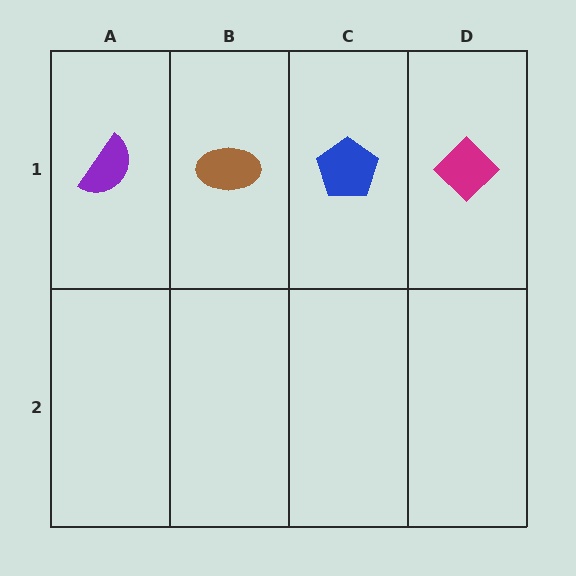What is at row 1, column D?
A magenta diamond.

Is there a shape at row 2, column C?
No, that cell is empty.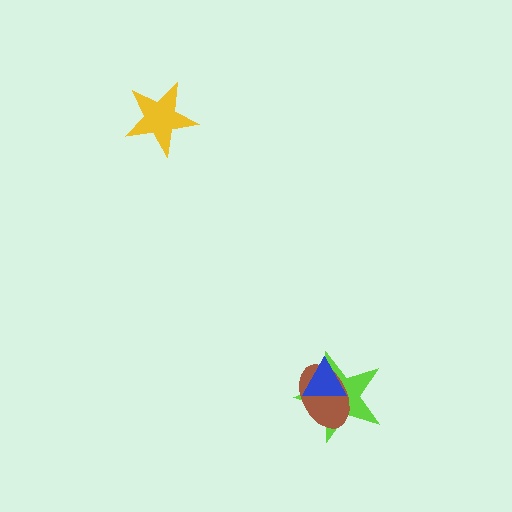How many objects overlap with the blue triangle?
2 objects overlap with the blue triangle.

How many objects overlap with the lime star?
2 objects overlap with the lime star.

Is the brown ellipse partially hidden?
Yes, it is partially covered by another shape.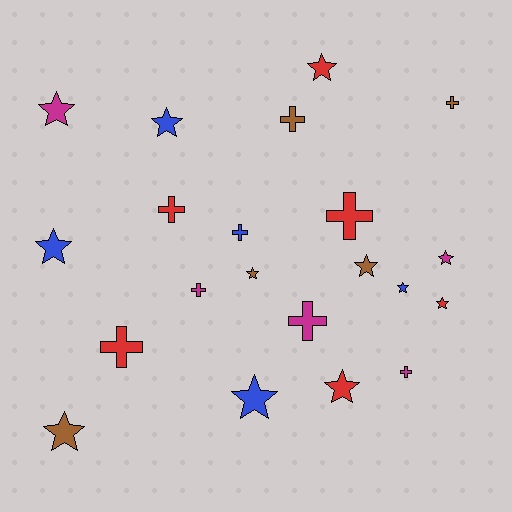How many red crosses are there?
There are 3 red crosses.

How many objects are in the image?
There are 21 objects.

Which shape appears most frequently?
Star, with 12 objects.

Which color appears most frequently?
Red, with 6 objects.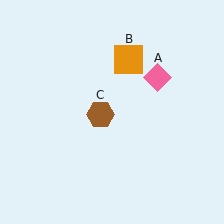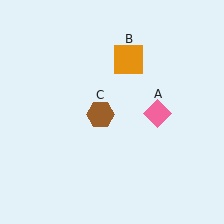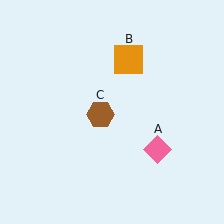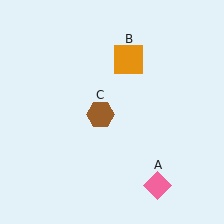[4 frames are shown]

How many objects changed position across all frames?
1 object changed position: pink diamond (object A).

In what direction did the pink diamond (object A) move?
The pink diamond (object A) moved down.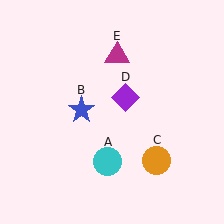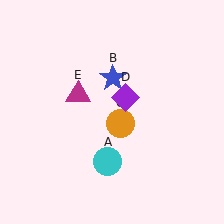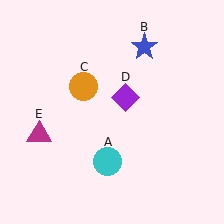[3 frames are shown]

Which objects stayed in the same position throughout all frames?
Cyan circle (object A) and purple diamond (object D) remained stationary.